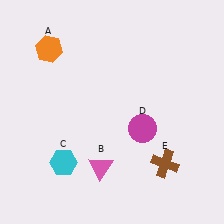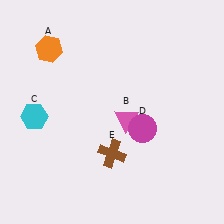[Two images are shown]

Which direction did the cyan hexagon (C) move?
The cyan hexagon (C) moved up.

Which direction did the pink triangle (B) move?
The pink triangle (B) moved up.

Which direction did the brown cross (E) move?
The brown cross (E) moved left.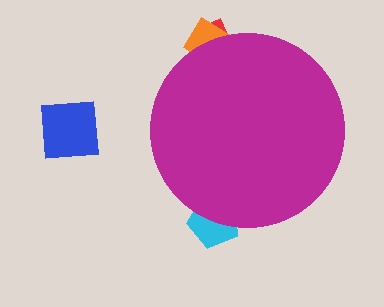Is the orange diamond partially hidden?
Yes, the orange diamond is partially hidden behind the magenta circle.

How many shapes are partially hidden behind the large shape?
3 shapes are partially hidden.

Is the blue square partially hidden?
No, the blue square is fully visible.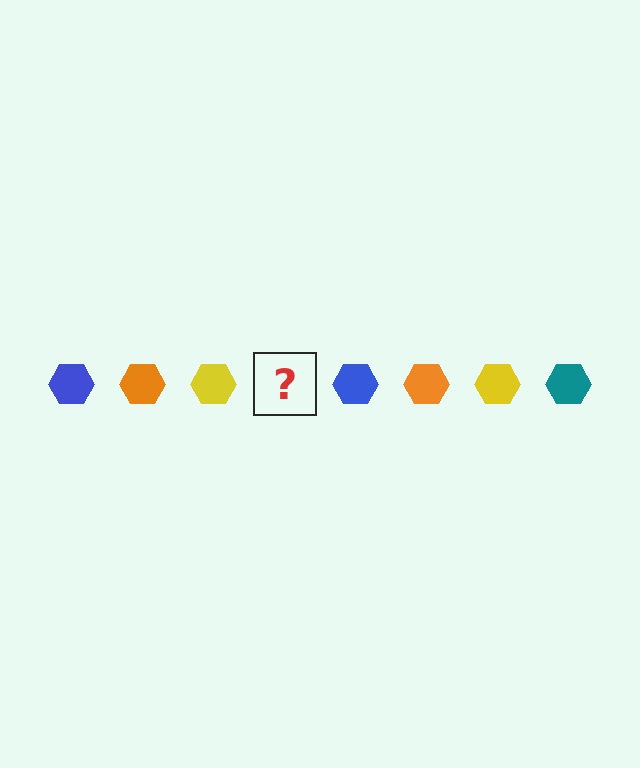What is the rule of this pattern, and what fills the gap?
The rule is that the pattern cycles through blue, orange, yellow, teal hexagons. The gap should be filled with a teal hexagon.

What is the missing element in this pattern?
The missing element is a teal hexagon.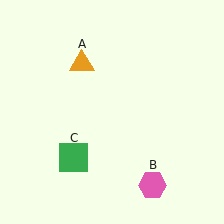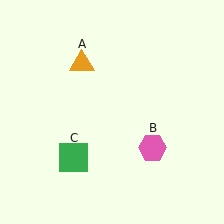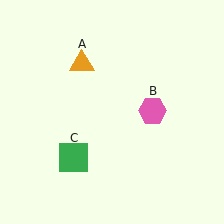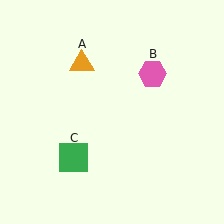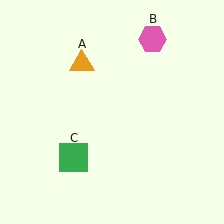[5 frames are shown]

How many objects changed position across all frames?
1 object changed position: pink hexagon (object B).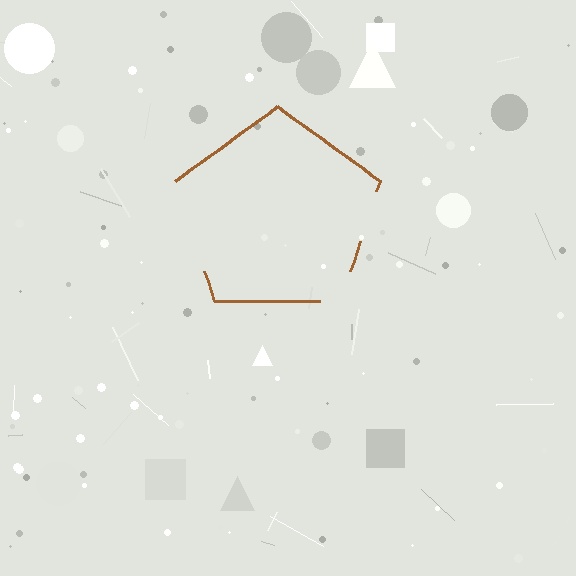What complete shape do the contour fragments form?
The contour fragments form a pentagon.